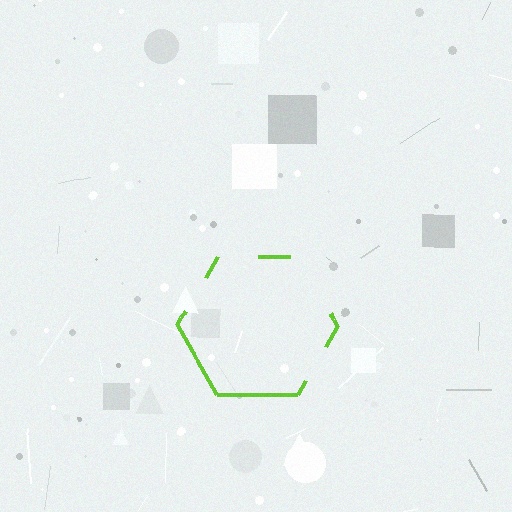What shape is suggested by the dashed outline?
The dashed outline suggests a hexagon.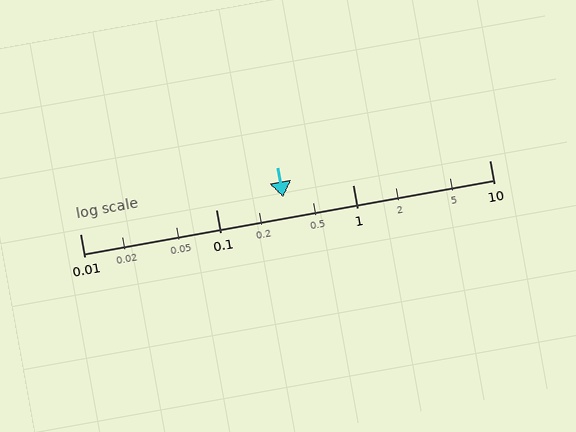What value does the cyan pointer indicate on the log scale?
The pointer indicates approximately 0.31.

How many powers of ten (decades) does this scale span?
The scale spans 3 decades, from 0.01 to 10.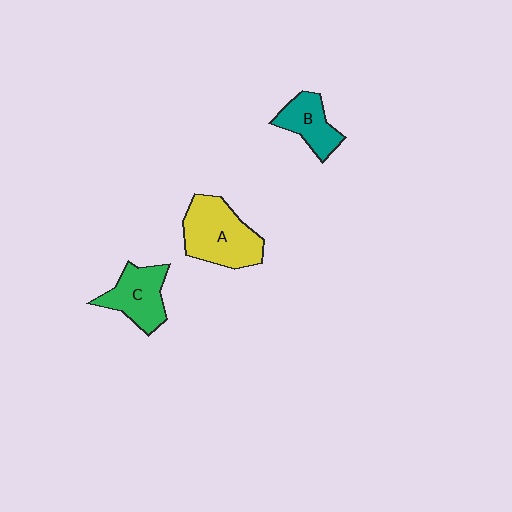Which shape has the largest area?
Shape A (yellow).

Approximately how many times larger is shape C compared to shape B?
Approximately 1.2 times.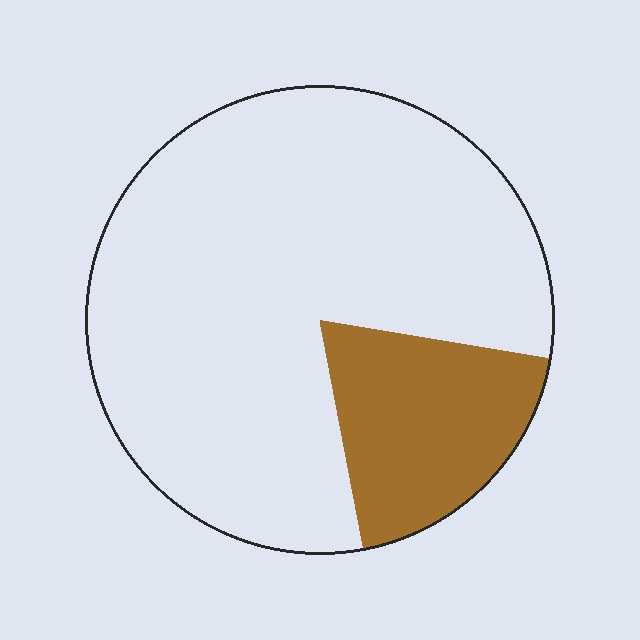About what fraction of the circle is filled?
About one fifth (1/5).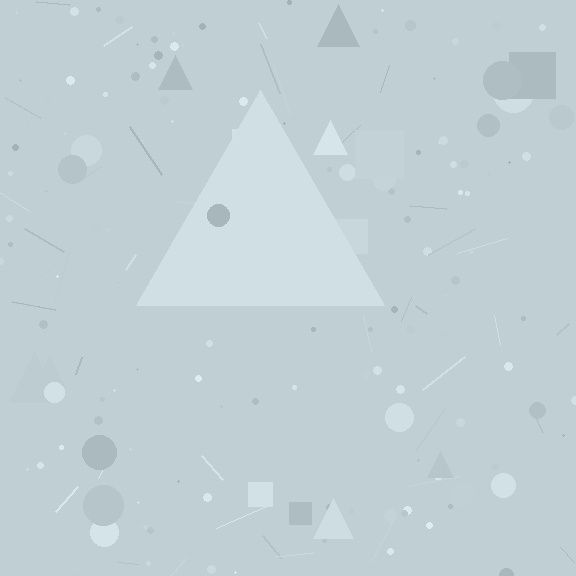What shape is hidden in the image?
A triangle is hidden in the image.